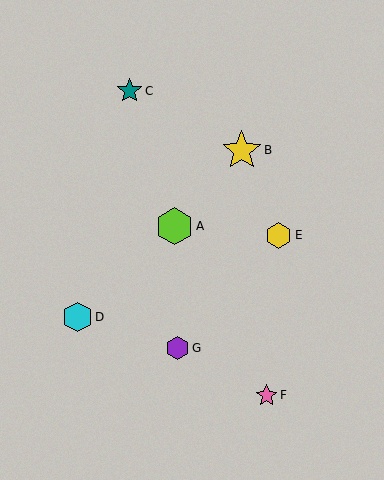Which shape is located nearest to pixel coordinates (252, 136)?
The yellow star (labeled B) at (242, 150) is nearest to that location.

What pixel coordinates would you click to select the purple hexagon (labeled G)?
Click at (178, 348) to select the purple hexagon G.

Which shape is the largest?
The yellow star (labeled B) is the largest.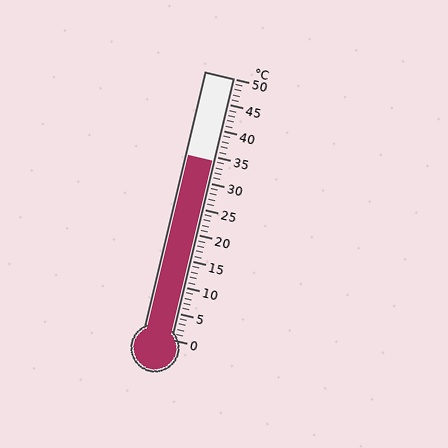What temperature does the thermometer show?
The thermometer shows approximately 34°C.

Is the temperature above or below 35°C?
The temperature is below 35°C.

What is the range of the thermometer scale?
The thermometer scale ranges from 0°C to 50°C.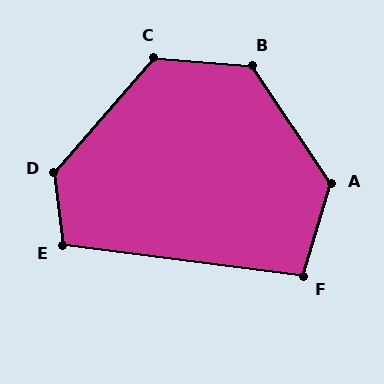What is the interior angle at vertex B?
Approximately 129 degrees (obtuse).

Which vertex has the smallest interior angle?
F, at approximately 100 degrees.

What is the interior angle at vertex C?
Approximately 126 degrees (obtuse).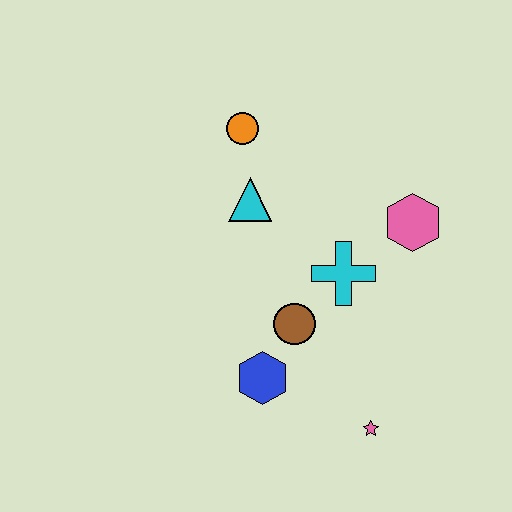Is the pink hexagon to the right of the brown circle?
Yes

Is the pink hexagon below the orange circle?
Yes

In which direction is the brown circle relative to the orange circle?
The brown circle is below the orange circle.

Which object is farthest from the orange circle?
The pink star is farthest from the orange circle.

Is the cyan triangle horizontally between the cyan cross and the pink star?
No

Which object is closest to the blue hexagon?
The brown circle is closest to the blue hexagon.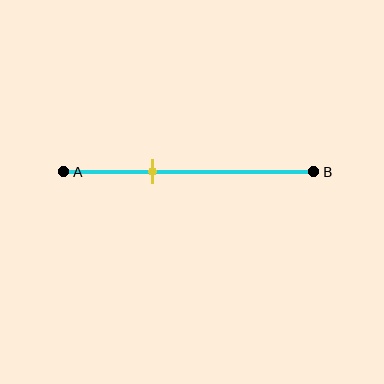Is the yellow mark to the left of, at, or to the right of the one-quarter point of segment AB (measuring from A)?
The yellow mark is to the right of the one-quarter point of segment AB.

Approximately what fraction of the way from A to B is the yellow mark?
The yellow mark is approximately 35% of the way from A to B.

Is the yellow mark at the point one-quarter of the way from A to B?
No, the mark is at about 35% from A, not at the 25% one-quarter point.